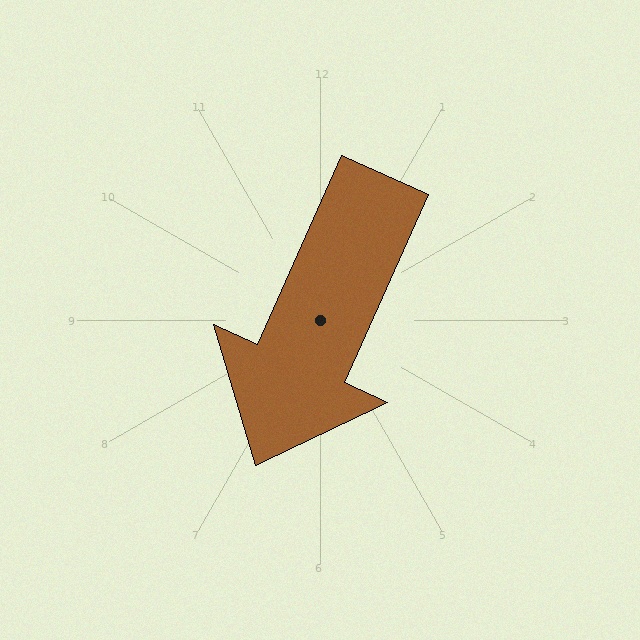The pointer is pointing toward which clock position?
Roughly 7 o'clock.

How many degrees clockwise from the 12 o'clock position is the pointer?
Approximately 204 degrees.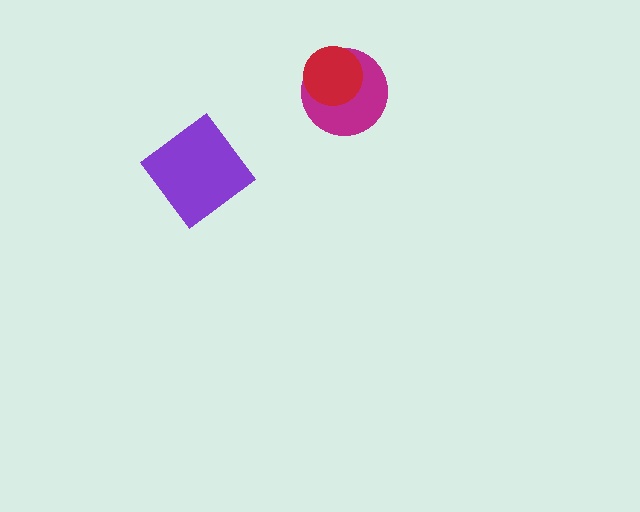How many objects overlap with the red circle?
1 object overlaps with the red circle.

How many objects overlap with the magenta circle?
1 object overlaps with the magenta circle.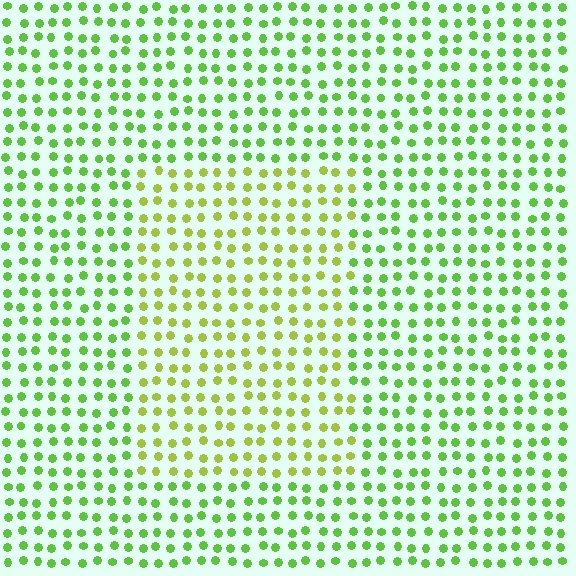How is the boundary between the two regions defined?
The boundary is defined purely by a slight shift in hue (about 31 degrees). Spacing, size, and orientation are identical on both sides.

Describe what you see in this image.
The image is filled with small lime elements in a uniform arrangement. A rectangle-shaped region is visible where the elements are tinted to a slightly different hue, forming a subtle color boundary.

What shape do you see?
I see a rectangle.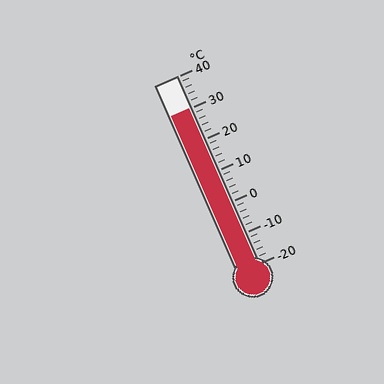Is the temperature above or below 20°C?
The temperature is above 20°C.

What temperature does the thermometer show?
The thermometer shows approximately 30°C.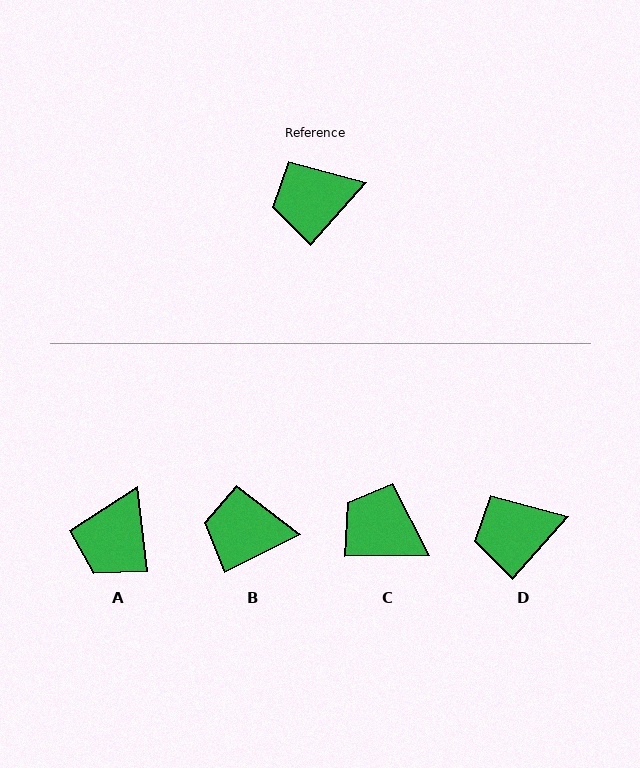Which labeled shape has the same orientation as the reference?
D.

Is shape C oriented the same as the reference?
No, it is off by about 48 degrees.